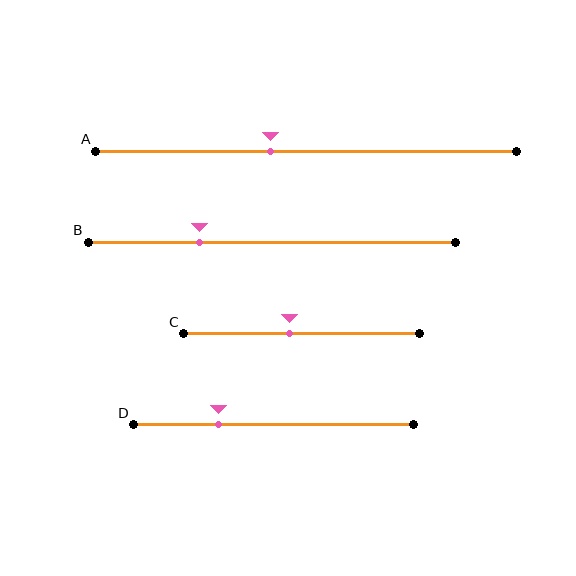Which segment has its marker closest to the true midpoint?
Segment C has its marker closest to the true midpoint.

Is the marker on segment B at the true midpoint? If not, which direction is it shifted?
No, the marker on segment B is shifted to the left by about 20% of the segment length.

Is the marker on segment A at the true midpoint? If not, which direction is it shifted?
No, the marker on segment A is shifted to the left by about 8% of the segment length.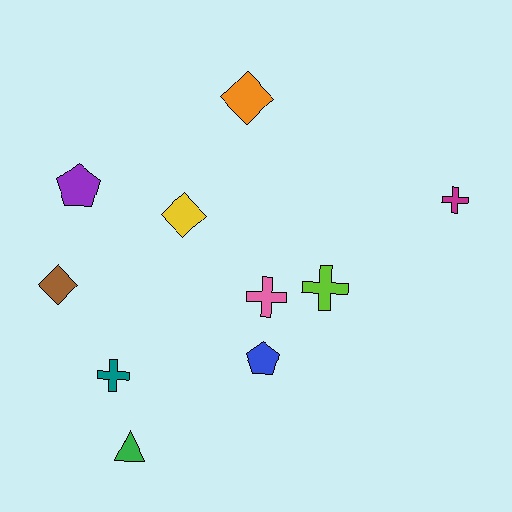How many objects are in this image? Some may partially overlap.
There are 10 objects.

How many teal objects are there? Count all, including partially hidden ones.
There is 1 teal object.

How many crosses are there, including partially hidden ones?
There are 4 crosses.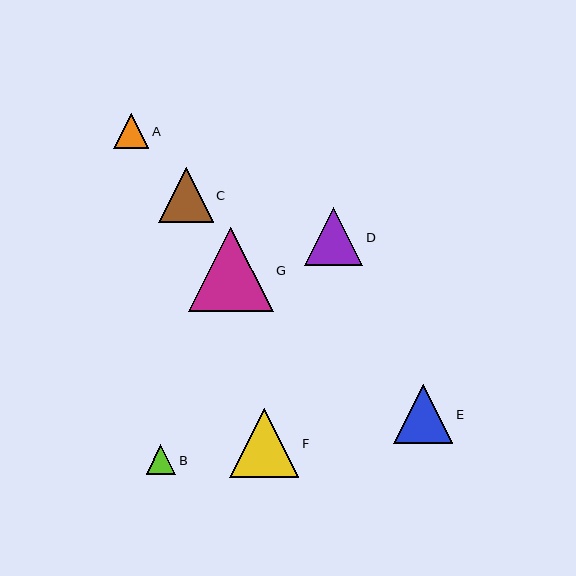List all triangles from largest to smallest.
From largest to smallest: G, F, E, D, C, A, B.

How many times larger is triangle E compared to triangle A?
Triangle E is approximately 1.7 times the size of triangle A.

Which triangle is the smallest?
Triangle B is the smallest with a size of approximately 30 pixels.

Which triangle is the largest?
Triangle G is the largest with a size of approximately 85 pixels.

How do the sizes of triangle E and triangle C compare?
Triangle E and triangle C are approximately the same size.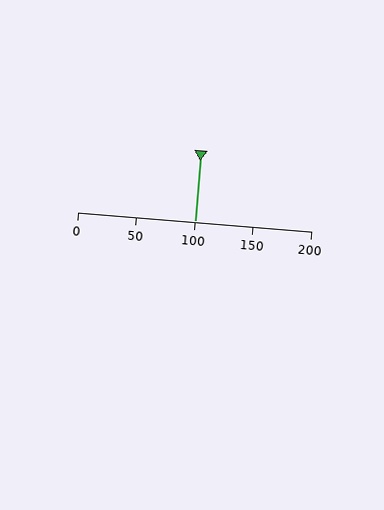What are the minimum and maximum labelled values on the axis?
The axis runs from 0 to 200.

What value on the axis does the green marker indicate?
The marker indicates approximately 100.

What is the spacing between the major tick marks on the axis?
The major ticks are spaced 50 apart.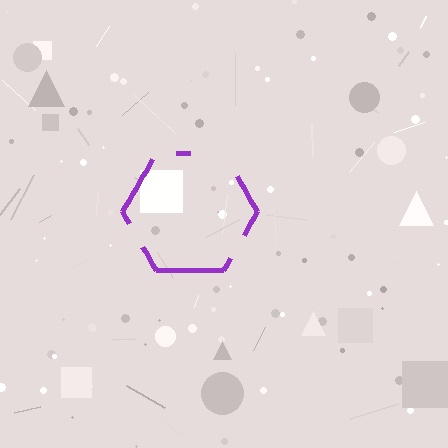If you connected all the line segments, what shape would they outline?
They would outline a hexagon.